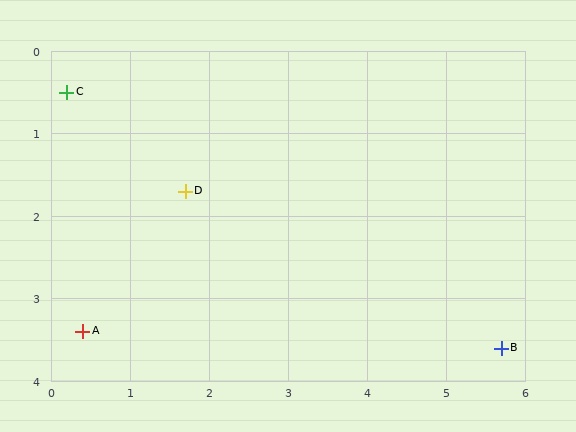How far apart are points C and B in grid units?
Points C and B are about 6.3 grid units apart.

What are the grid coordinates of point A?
Point A is at approximately (0.4, 3.4).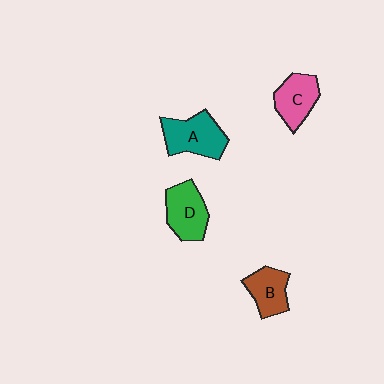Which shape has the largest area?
Shape A (teal).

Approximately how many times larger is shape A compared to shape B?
Approximately 1.4 times.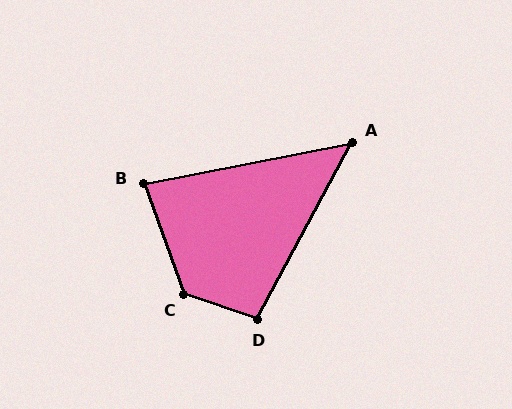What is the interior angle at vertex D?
Approximately 99 degrees (obtuse).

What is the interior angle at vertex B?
Approximately 81 degrees (acute).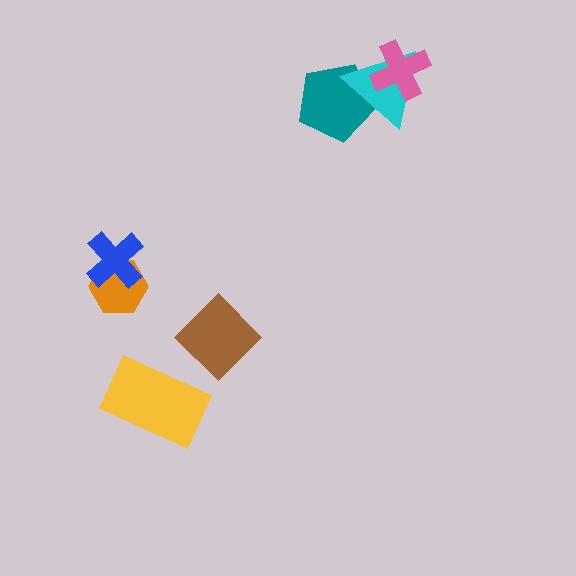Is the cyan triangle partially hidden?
Yes, it is partially covered by another shape.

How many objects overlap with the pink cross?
1 object overlaps with the pink cross.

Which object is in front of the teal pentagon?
The cyan triangle is in front of the teal pentagon.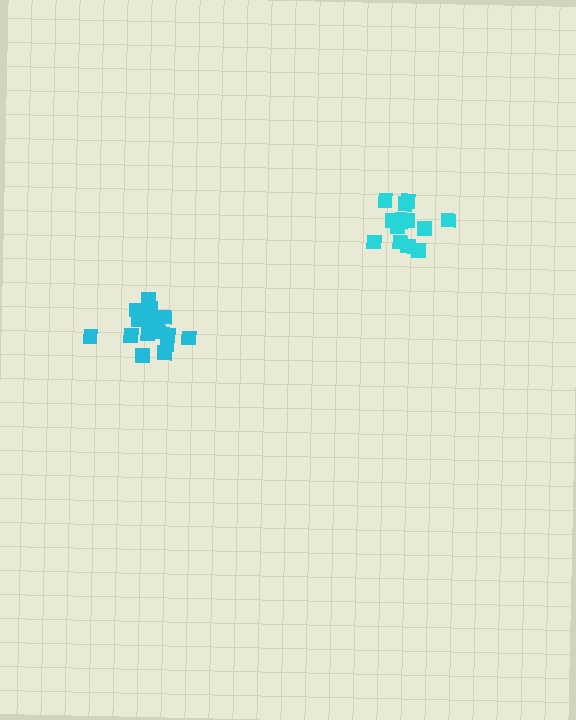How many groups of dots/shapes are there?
There are 2 groups.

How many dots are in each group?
Group 1: 14 dots, Group 2: 20 dots (34 total).